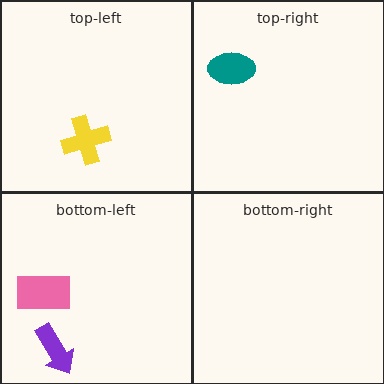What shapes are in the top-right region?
The teal ellipse.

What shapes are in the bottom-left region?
The purple arrow, the pink rectangle.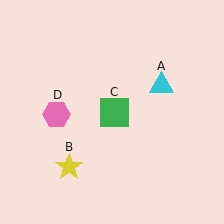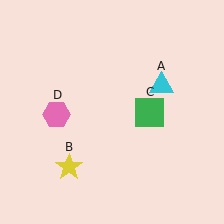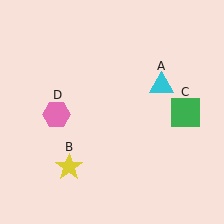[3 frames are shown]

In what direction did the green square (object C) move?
The green square (object C) moved right.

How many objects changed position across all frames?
1 object changed position: green square (object C).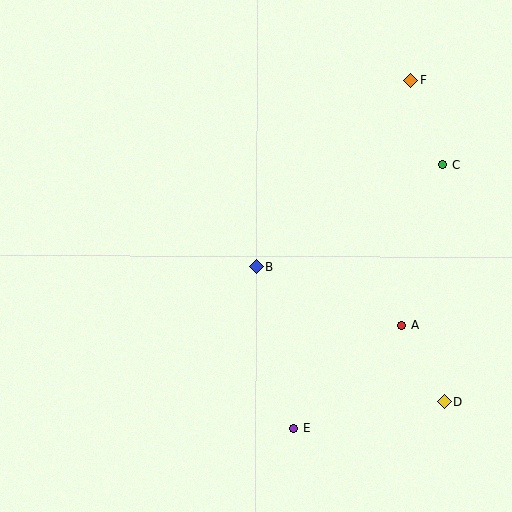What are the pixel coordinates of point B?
Point B is at (256, 267).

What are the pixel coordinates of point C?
Point C is at (443, 165).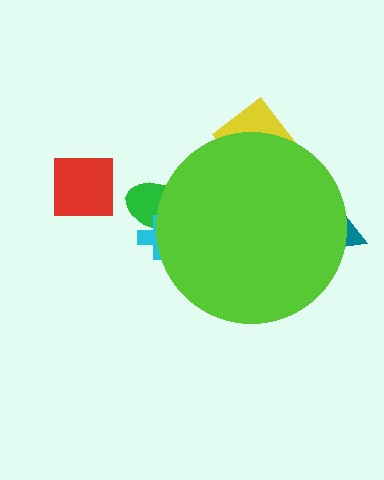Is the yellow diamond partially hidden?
Yes, the yellow diamond is partially hidden behind the lime circle.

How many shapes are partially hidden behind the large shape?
4 shapes are partially hidden.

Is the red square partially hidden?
No, the red square is fully visible.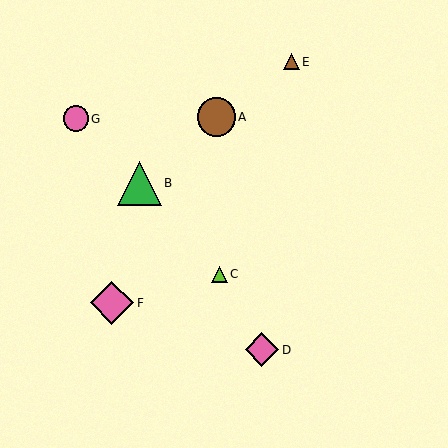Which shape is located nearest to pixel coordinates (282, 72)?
The brown triangle (labeled E) at (291, 62) is nearest to that location.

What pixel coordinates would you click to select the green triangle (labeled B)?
Click at (139, 184) to select the green triangle B.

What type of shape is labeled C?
Shape C is a lime triangle.